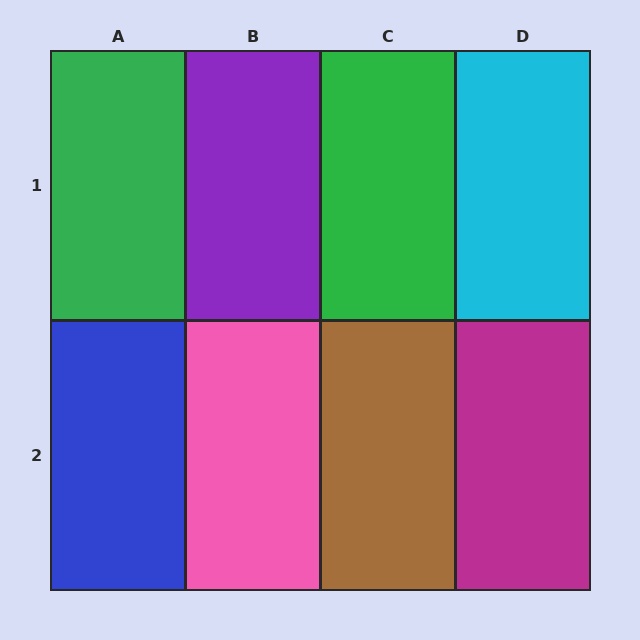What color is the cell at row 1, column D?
Cyan.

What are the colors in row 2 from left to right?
Blue, pink, brown, magenta.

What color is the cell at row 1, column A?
Green.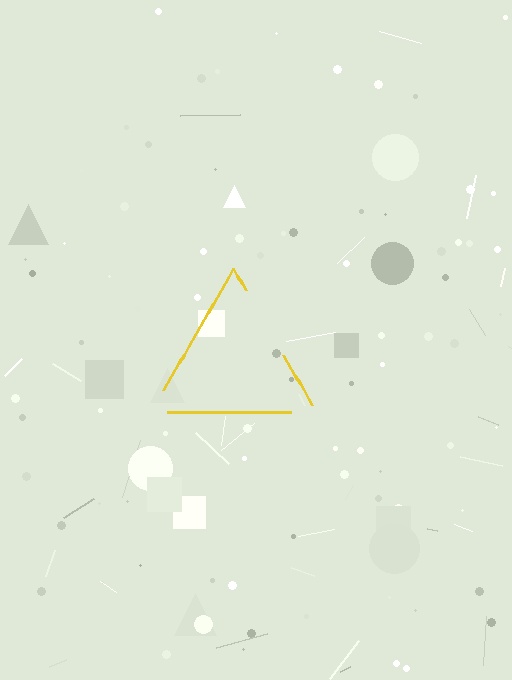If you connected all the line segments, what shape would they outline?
They would outline a triangle.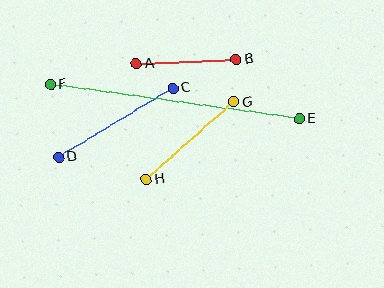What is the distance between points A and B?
The distance is approximately 100 pixels.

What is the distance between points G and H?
The distance is approximately 117 pixels.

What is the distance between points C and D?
The distance is approximately 133 pixels.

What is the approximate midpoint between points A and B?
The midpoint is at approximately (186, 62) pixels.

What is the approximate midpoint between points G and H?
The midpoint is at approximately (190, 141) pixels.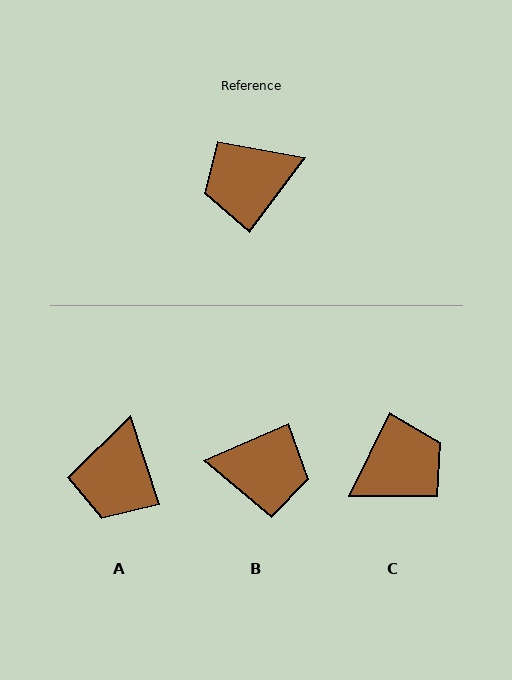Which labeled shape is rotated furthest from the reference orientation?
C, about 169 degrees away.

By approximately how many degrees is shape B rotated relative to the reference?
Approximately 150 degrees counter-clockwise.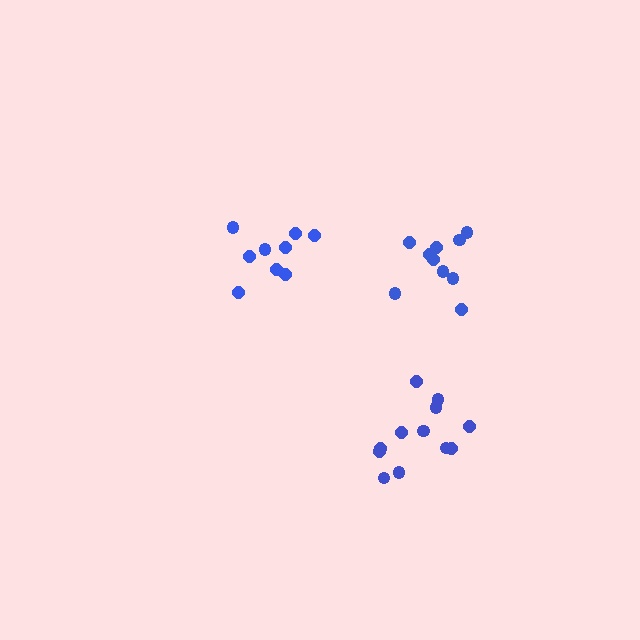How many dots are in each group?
Group 1: 12 dots, Group 2: 9 dots, Group 3: 10 dots (31 total).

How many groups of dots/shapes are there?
There are 3 groups.